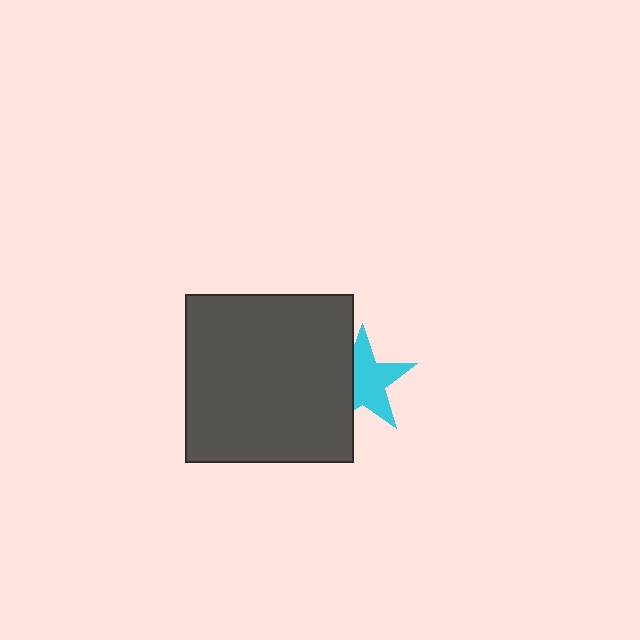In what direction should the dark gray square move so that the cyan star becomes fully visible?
The dark gray square should move left. That is the shortest direction to clear the overlap and leave the cyan star fully visible.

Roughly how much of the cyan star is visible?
Most of it is visible (roughly 66%).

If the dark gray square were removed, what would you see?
You would see the complete cyan star.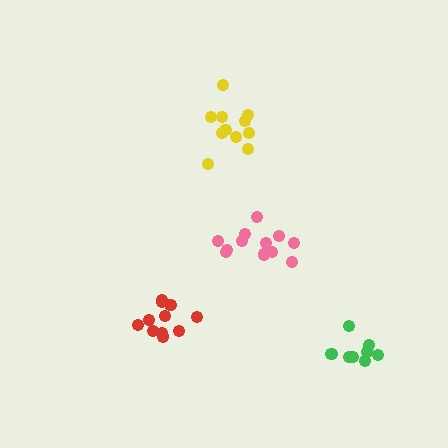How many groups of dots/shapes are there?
There are 4 groups.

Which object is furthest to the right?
The green cluster is rightmost.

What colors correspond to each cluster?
The clusters are colored: red, pink, green, yellow.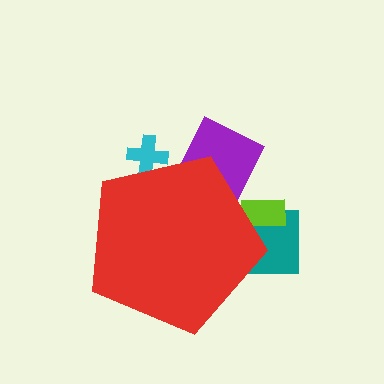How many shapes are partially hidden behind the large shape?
4 shapes are partially hidden.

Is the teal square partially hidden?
Yes, the teal square is partially hidden behind the red pentagon.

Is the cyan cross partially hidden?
Yes, the cyan cross is partially hidden behind the red pentagon.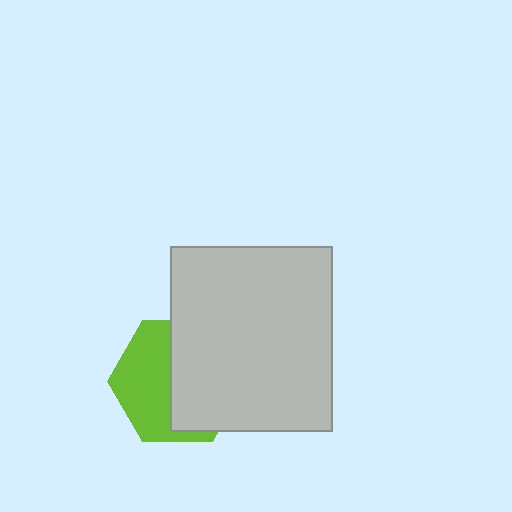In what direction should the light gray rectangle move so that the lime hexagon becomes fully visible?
The light gray rectangle should move right. That is the shortest direction to clear the overlap and leave the lime hexagon fully visible.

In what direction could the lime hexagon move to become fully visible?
The lime hexagon could move left. That would shift it out from behind the light gray rectangle entirely.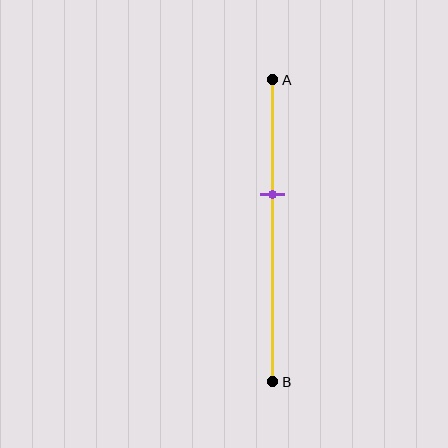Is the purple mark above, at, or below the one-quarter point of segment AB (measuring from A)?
The purple mark is below the one-quarter point of segment AB.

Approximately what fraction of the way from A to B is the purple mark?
The purple mark is approximately 40% of the way from A to B.